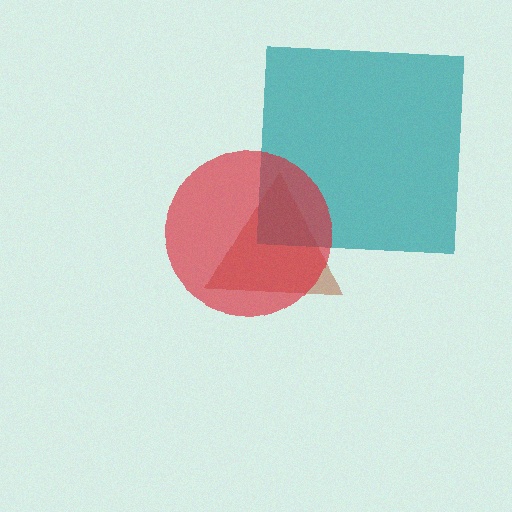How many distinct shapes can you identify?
There are 3 distinct shapes: a brown triangle, a teal square, a red circle.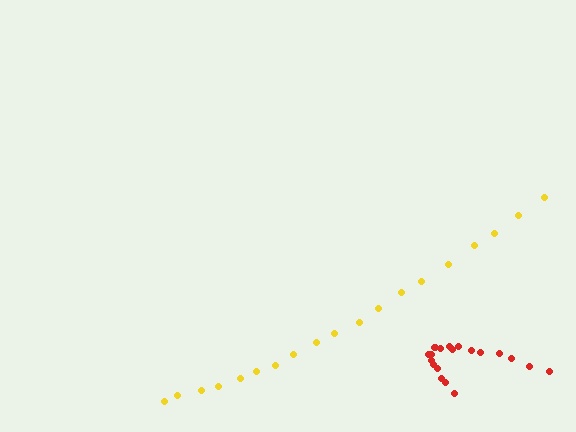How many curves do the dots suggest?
There are 2 distinct paths.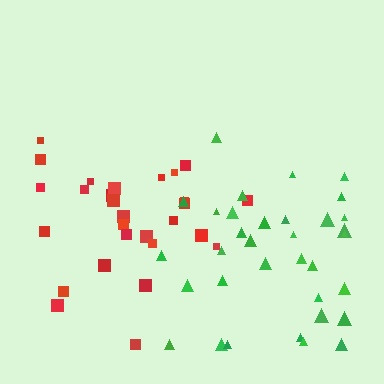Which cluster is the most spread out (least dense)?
Green.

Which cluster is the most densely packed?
Red.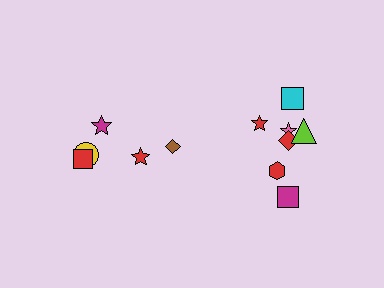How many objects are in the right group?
There are 7 objects.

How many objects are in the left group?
There are 5 objects.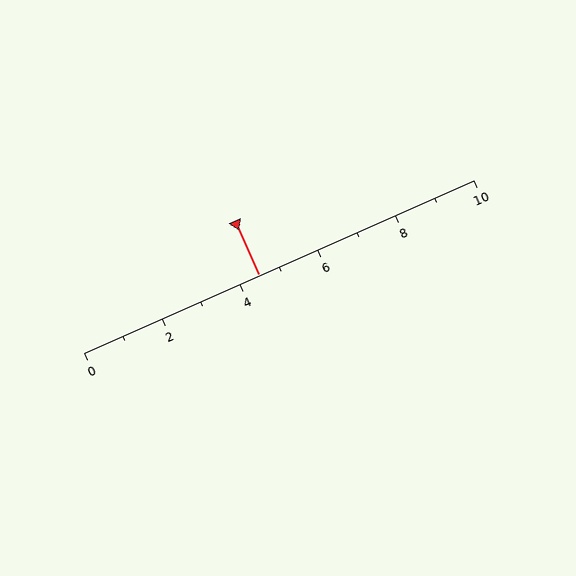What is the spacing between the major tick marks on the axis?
The major ticks are spaced 2 apart.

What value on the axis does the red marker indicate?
The marker indicates approximately 4.5.